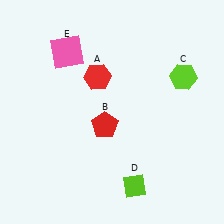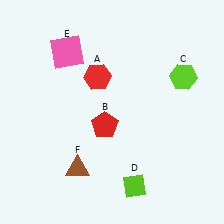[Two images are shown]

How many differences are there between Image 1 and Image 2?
There is 1 difference between the two images.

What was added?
A brown triangle (F) was added in Image 2.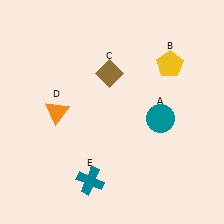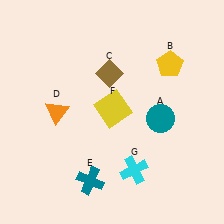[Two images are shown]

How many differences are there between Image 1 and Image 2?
There are 2 differences between the two images.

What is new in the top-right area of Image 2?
A yellow square (F) was added in the top-right area of Image 2.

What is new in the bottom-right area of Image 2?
A cyan cross (G) was added in the bottom-right area of Image 2.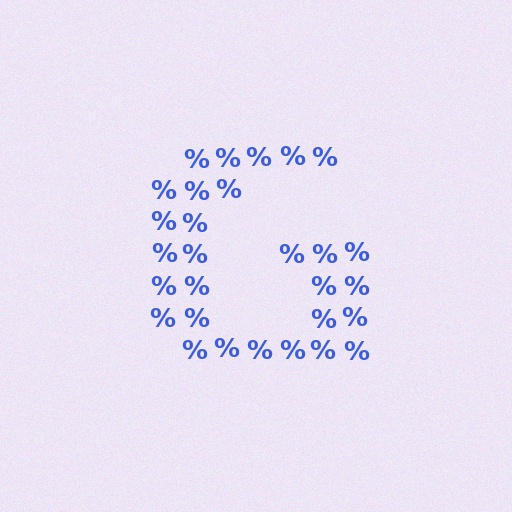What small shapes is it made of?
It is made of small percent signs.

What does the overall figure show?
The overall figure shows the letter G.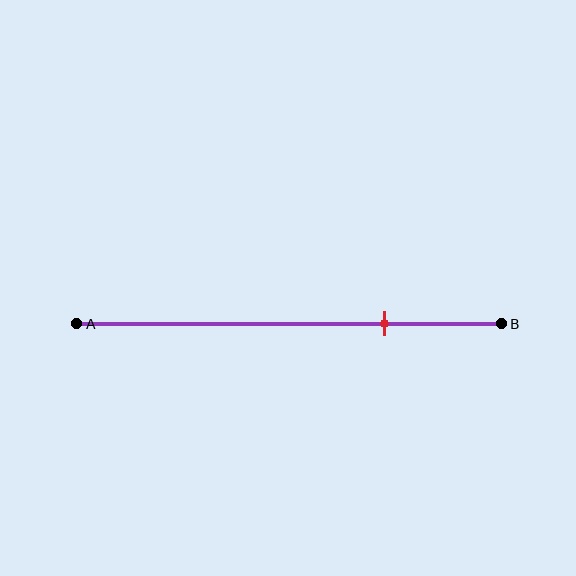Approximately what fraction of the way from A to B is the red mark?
The red mark is approximately 70% of the way from A to B.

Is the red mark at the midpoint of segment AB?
No, the mark is at about 70% from A, not at the 50% midpoint.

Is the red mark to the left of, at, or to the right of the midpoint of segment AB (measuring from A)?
The red mark is to the right of the midpoint of segment AB.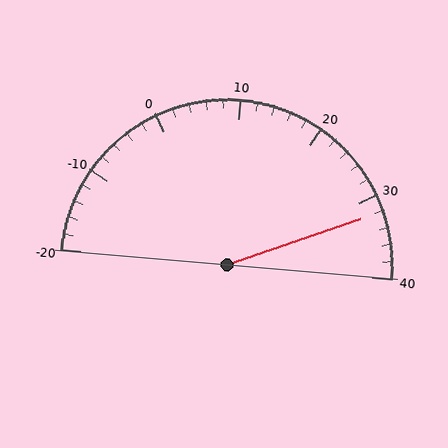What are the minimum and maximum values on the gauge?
The gauge ranges from -20 to 40.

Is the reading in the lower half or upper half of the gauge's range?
The reading is in the upper half of the range (-20 to 40).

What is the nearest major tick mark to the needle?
The nearest major tick mark is 30.